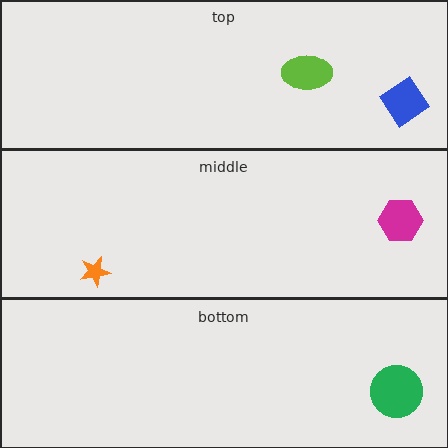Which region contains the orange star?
The middle region.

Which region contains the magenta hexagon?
The middle region.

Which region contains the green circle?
The bottom region.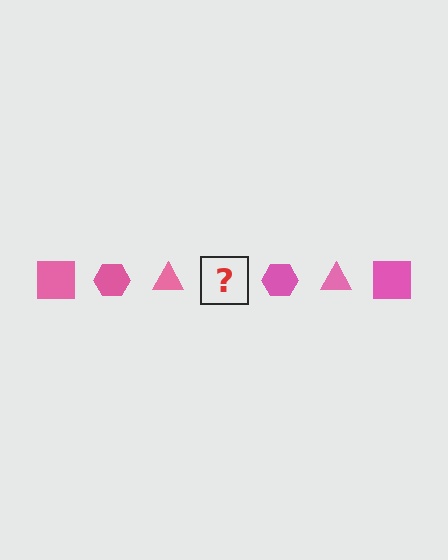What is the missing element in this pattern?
The missing element is a pink square.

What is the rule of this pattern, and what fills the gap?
The rule is that the pattern cycles through square, hexagon, triangle shapes in pink. The gap should be filled with a pink square.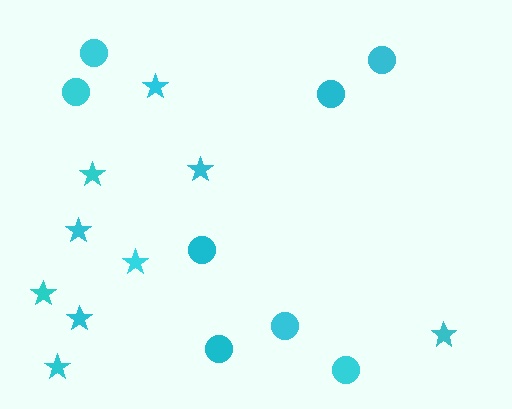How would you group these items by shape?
There are 2 groups: one group of stars (9) and one group of circles (8).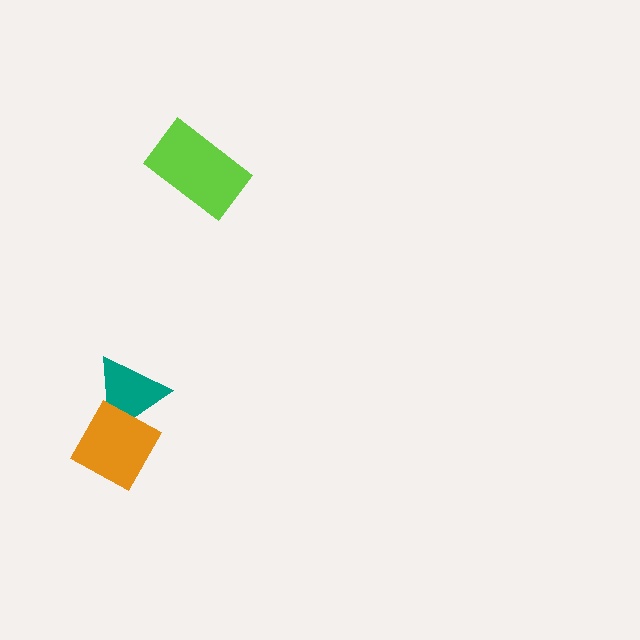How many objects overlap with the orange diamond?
1 object overlaps with the orange diamond.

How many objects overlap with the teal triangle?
1 object overlaps with the teal triangle.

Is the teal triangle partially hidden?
Yes, it is partially covered by another shape.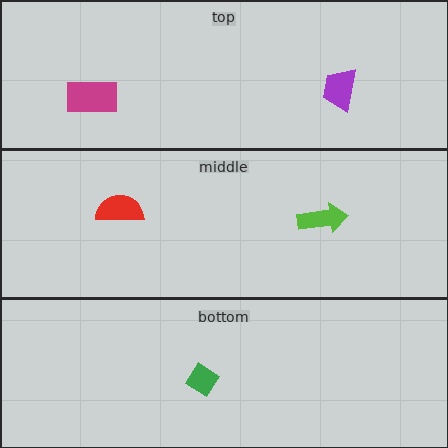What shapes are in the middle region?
The red semicircle, the lime arrow.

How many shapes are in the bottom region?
1.